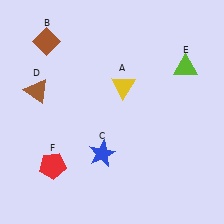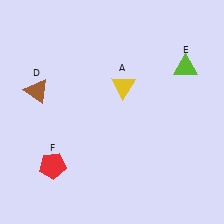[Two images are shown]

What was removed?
The blue star (C), the brown diamond (B) were removed in Image 2.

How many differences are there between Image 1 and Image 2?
There are 2 differences between the two images.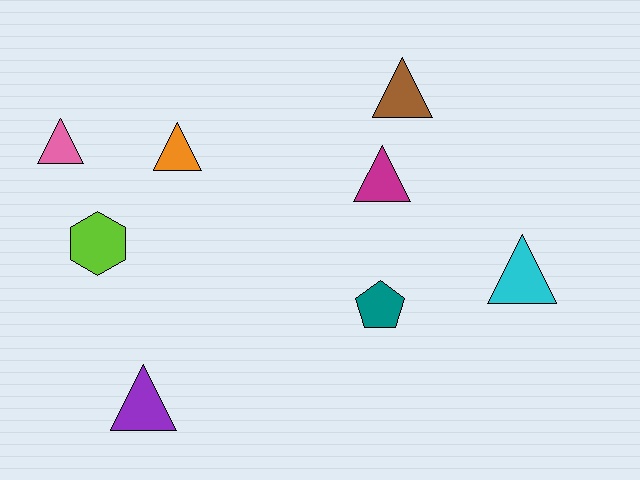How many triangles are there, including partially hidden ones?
There are 6 triangles.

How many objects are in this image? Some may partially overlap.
There are 8 objects.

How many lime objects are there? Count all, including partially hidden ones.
There is 1 lime object.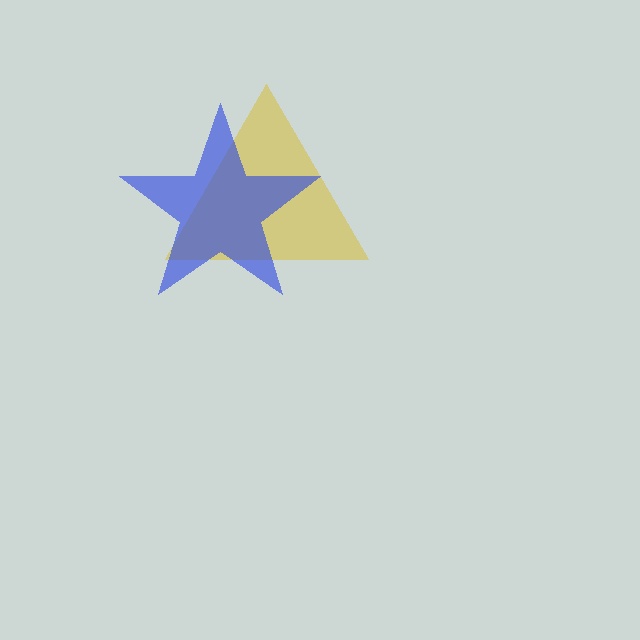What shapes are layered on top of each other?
The layered shapes are: a yellow triangle, a blue star.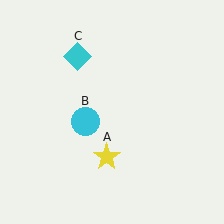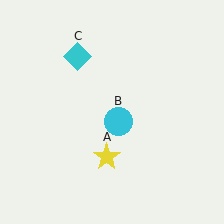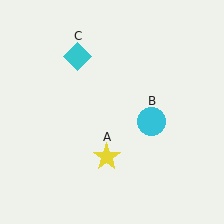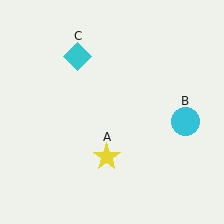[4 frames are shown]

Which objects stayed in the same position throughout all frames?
Yellow star (object A) and cyan diamond (object C) remained stationary.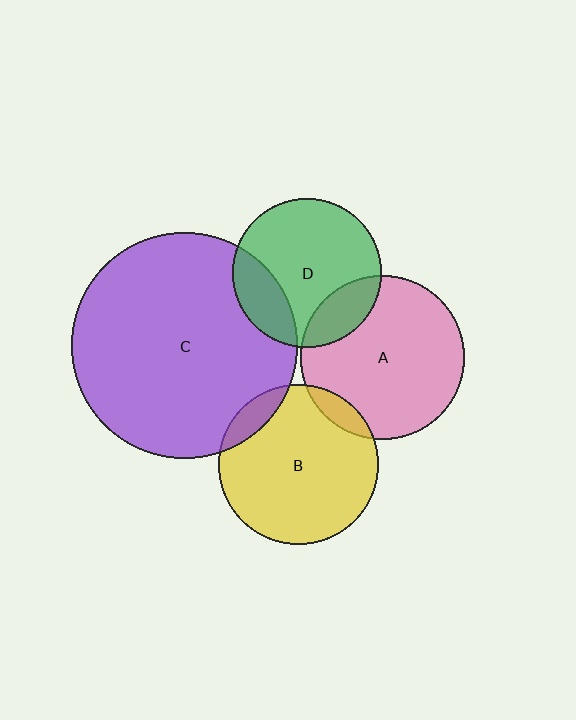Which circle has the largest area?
Circle C (purple).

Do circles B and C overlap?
Yes.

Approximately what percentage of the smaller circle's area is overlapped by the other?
Approximately 10%.